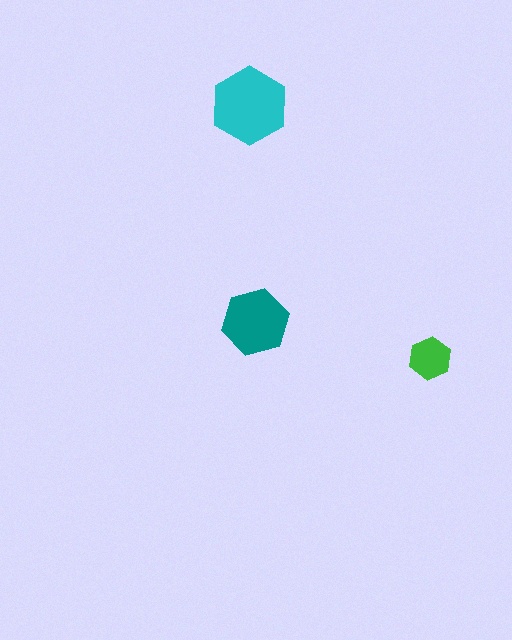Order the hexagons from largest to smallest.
the cyan one, the teal one, the green one.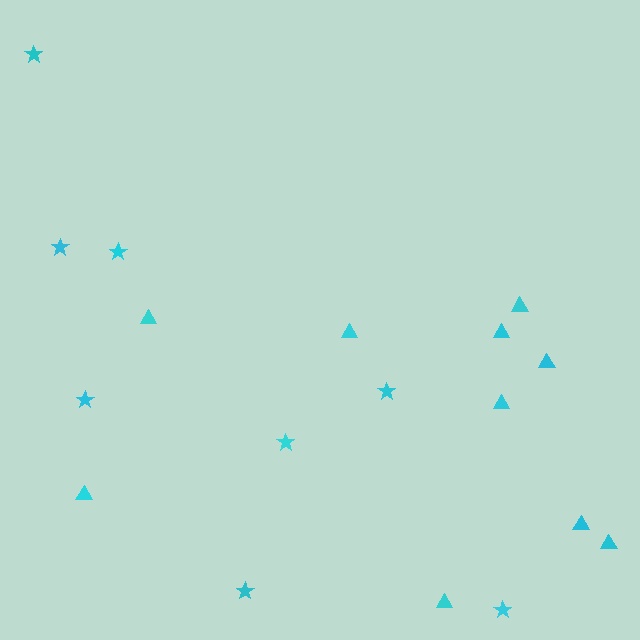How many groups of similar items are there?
There are 2 groups: one group of triangles (10) and one group of stars (8).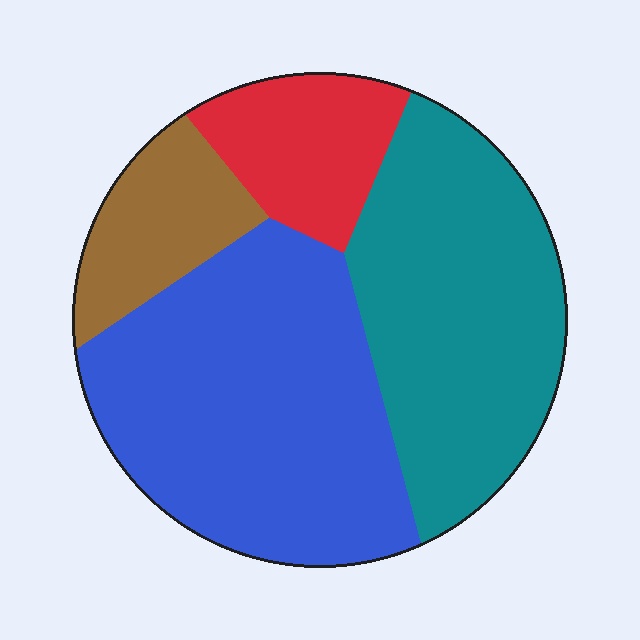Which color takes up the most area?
Blue, at roughly 40%.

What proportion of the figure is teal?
Teal takes up about one third (1/3) of the figure.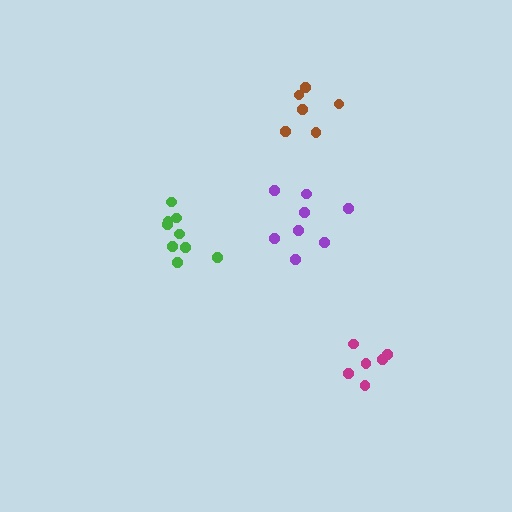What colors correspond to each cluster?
The clusters are colored: brown, green, magenta, purple.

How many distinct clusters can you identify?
There are 4 distinct clusters.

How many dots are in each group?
Group 1: 6 dots, Group 2: 9 dots, Group 3: 6 dots, Group 4: 8 dots (29 total).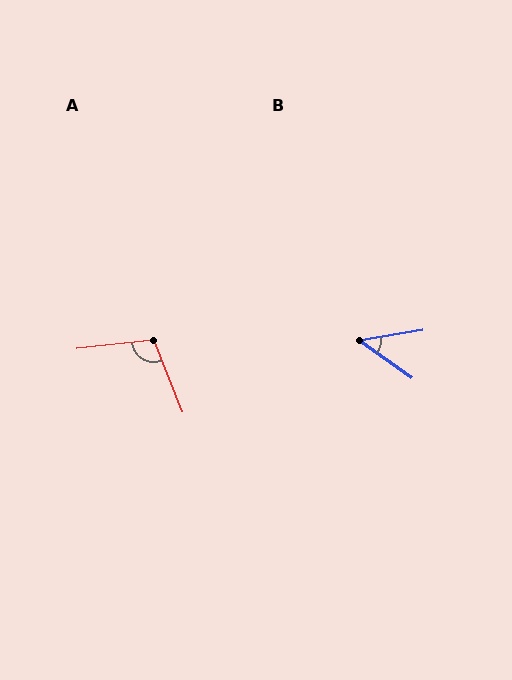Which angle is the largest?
A, at approximately 105 degrees.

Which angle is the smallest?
B, at approximately 44 degrees.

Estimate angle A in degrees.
Approximately 105 degrees.